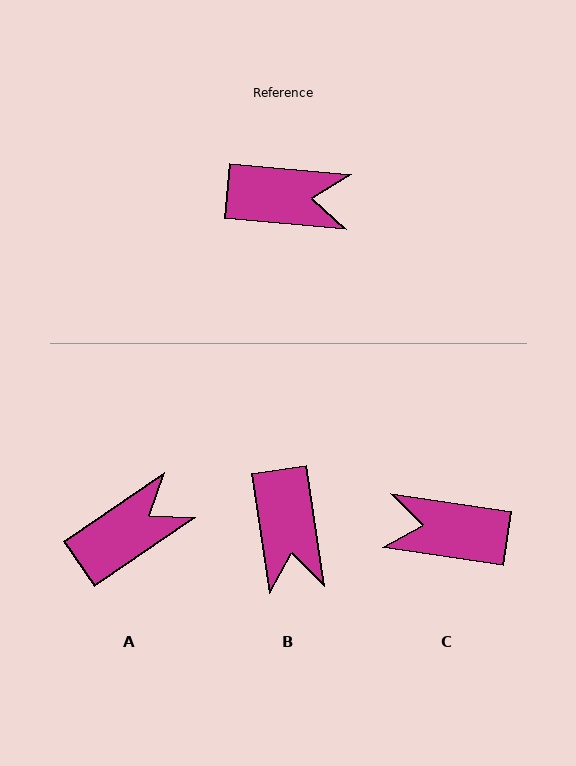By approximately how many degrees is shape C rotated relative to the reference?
Approximately 177 degrees counter-clockwise.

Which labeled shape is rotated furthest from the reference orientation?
C, about 177 degrees away.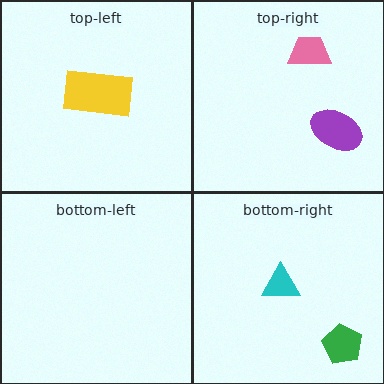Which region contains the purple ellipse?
The top-right region.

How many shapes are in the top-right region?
2.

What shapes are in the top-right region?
The pink trapezoid, the purple ellipse.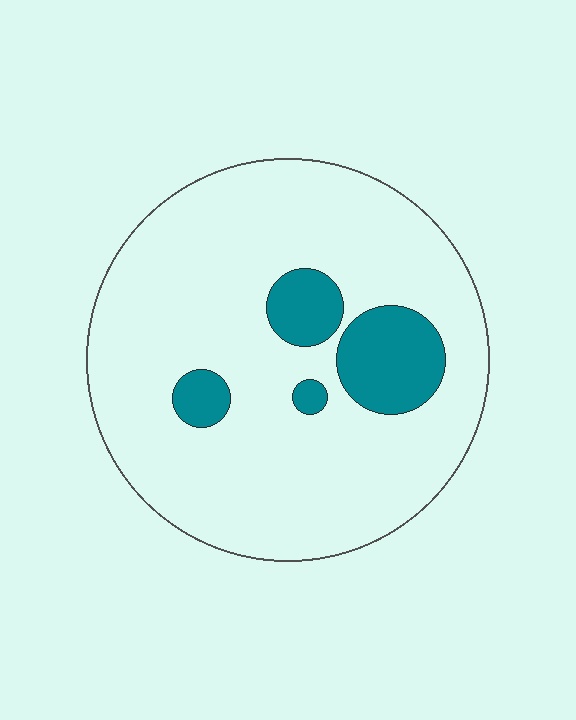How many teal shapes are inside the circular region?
4.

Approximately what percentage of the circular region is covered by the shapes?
Approximately 15%.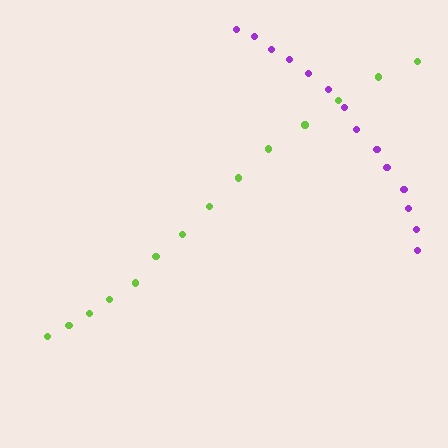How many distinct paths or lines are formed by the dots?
There are 2 distinct paths.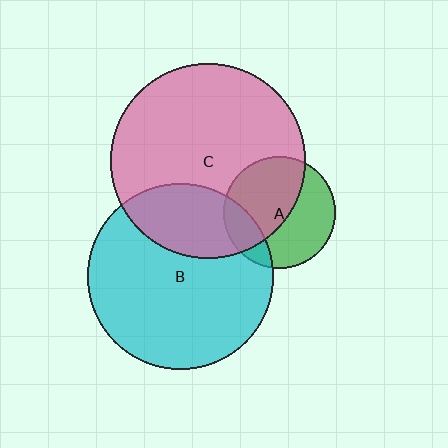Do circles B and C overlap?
Yes.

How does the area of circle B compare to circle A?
Approximately 2.7 times.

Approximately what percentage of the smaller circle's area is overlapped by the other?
Approximately 25%.